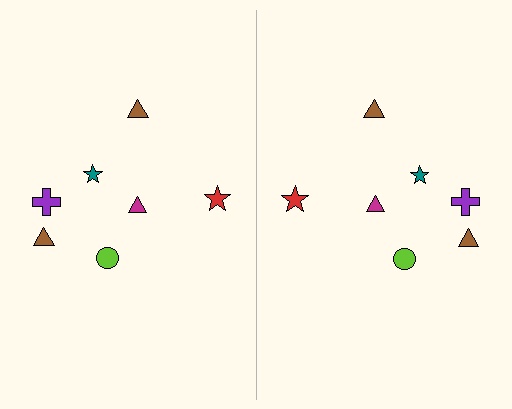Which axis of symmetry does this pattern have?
The pattern has a vertical axis of symmetry running through the center of the image.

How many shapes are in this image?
There are 14 shapes in this image.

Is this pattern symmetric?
Yes, this pattern has bilateral (reflection) symmetry.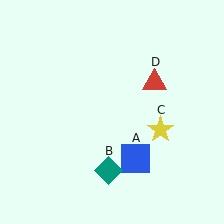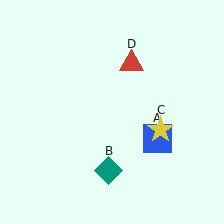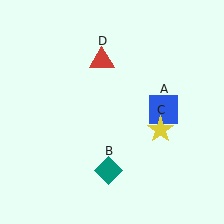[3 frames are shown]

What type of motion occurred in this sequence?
The blue square (object A), red triangle (object D) rotated counterclockwise around the center of the scene.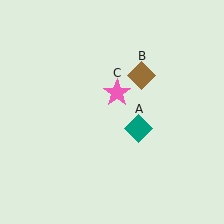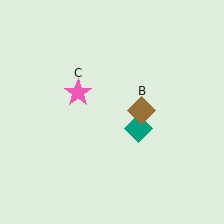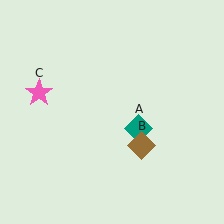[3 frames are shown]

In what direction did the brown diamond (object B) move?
The brown diamond (object B) moved down.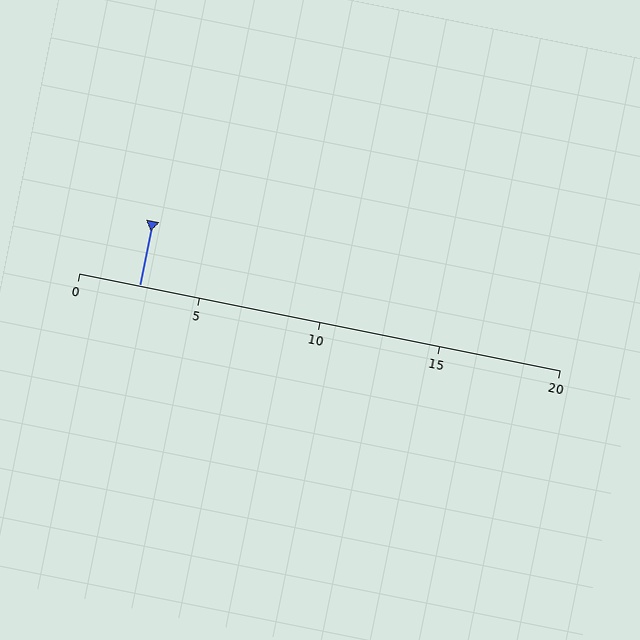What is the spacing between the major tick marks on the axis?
The major ticks are spaced 5 apart.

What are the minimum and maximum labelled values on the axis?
The axis runs from 0 to 20.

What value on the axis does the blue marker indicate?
The marker indicates approximately 2.5.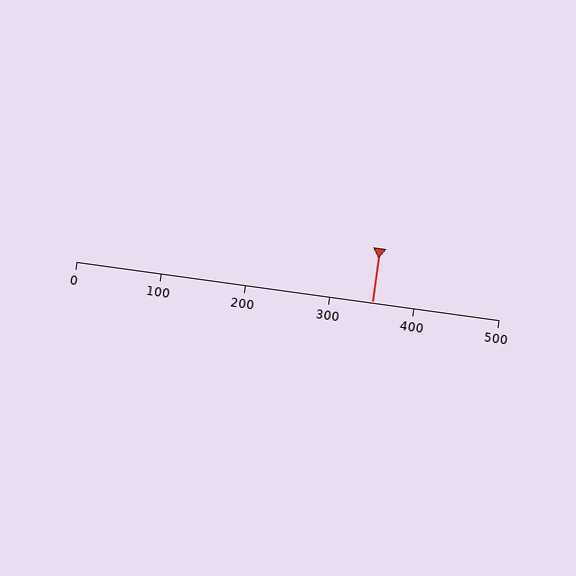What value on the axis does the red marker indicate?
The marker indicates approximately 350.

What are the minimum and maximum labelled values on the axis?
The axis runs from 0 to 500.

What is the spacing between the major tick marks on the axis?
The major ticks are spaced 100 apart.